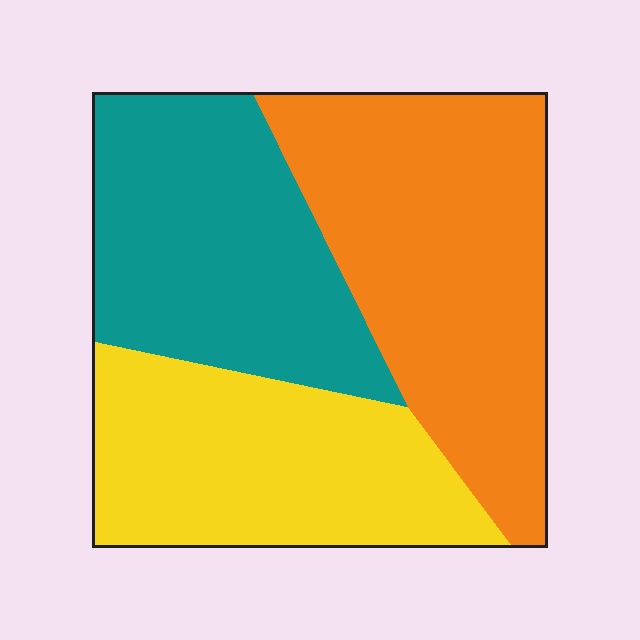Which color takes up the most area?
Orange, at roughly 40%.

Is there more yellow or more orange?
Orange.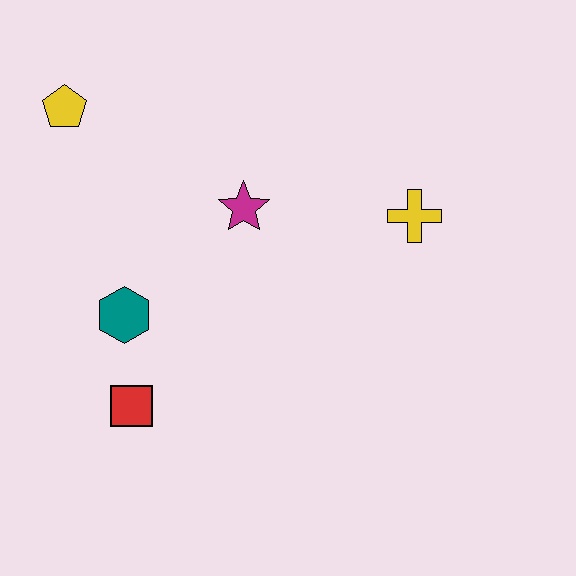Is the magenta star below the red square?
No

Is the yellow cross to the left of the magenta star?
No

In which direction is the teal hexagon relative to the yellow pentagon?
The teal hexagon is below the yellow pentagon.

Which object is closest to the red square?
The teal hexagon is closest to the red square.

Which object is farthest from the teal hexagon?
The yellow cross is farthest from the teal hexagon.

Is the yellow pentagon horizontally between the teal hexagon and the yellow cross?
No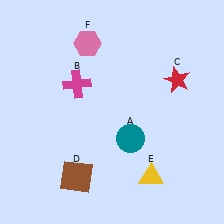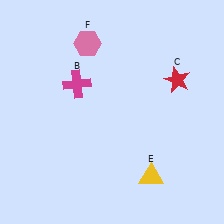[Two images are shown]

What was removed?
The teal circle (A), the brown square (D) were removed in Image 2.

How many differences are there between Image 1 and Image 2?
There are 2 differences between the two images.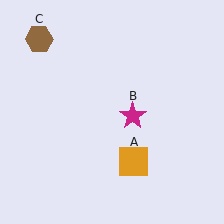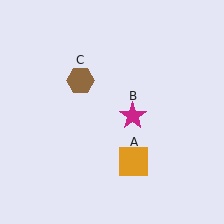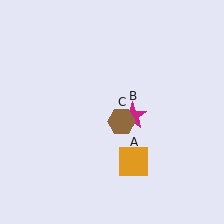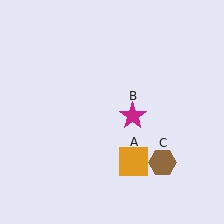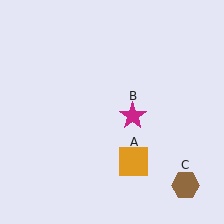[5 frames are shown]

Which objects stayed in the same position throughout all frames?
Orange square (object A) and magenta star (object B) remained stationary.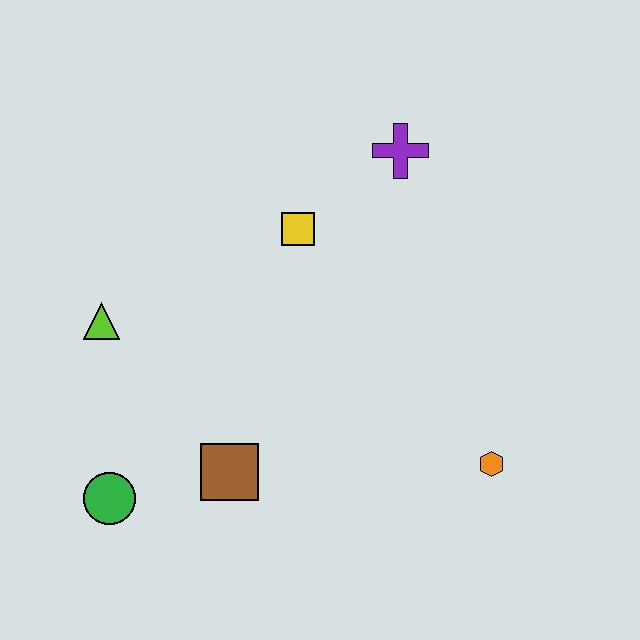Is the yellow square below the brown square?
No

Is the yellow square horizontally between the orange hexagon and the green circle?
Yes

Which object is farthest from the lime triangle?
The orange hexagon is farthest from the lime triangle.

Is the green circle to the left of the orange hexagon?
Yes